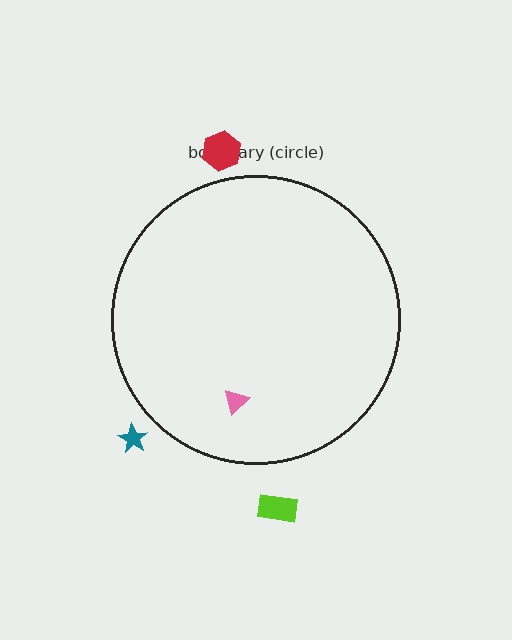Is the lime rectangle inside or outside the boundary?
Outside.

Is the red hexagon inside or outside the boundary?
Outside.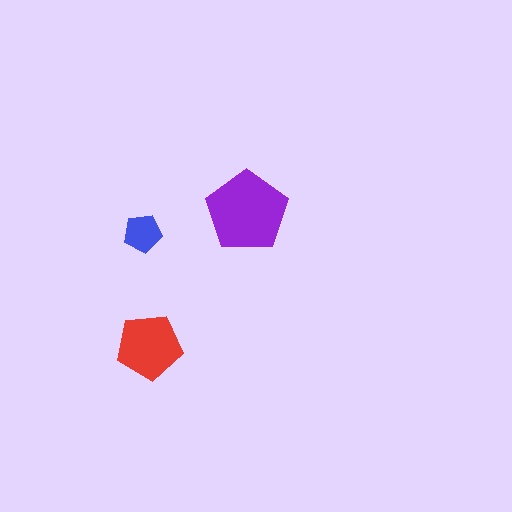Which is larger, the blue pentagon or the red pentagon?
The red one.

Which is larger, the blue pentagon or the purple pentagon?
The purple one.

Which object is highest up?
The purple pentagon is topmost.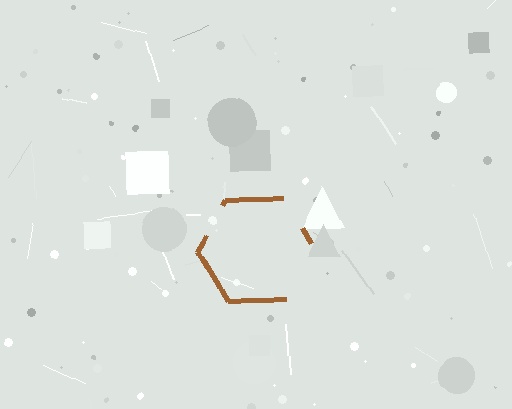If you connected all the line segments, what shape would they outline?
They would outline a hexagon.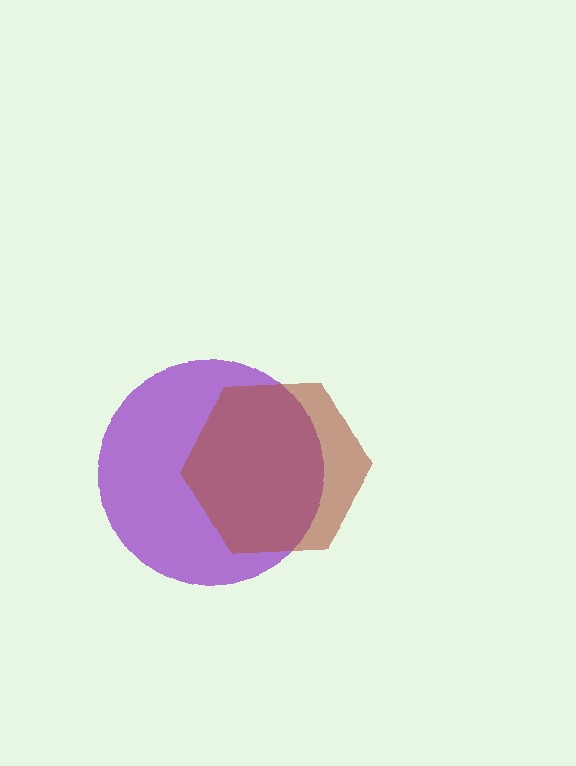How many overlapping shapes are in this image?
There are 2 overlapping shapes in the image.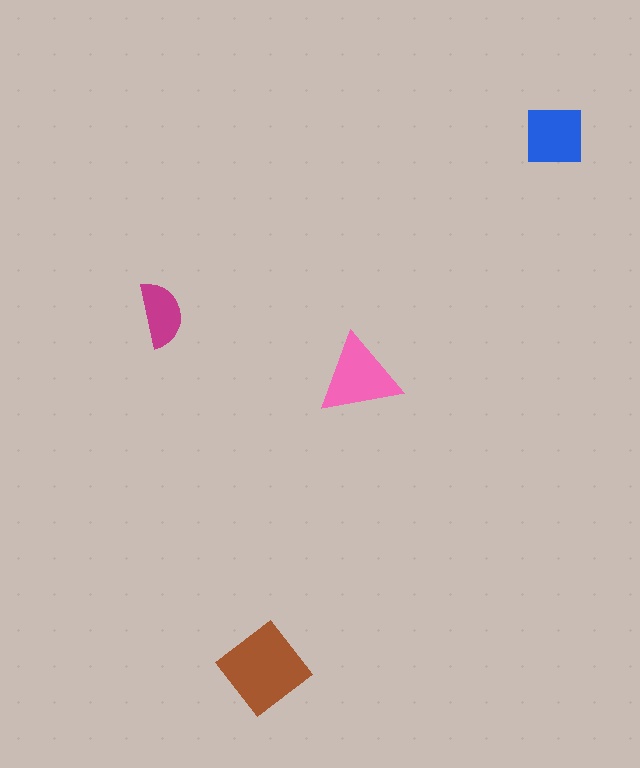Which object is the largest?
The brown diamond.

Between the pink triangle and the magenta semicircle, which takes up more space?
The pink triangle.